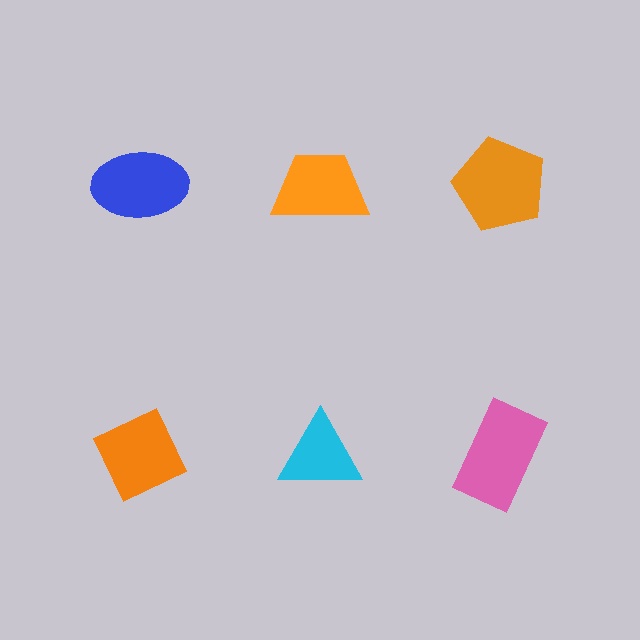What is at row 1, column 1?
A blue ellipse.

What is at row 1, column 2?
An orange trapezoid.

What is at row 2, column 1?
An orange diamond.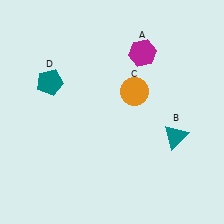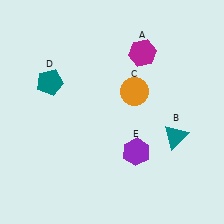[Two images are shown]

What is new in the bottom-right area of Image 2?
A purple hexagon (E) was added in the bottom-right area of Image 2.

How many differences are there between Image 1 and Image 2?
There is 1 difference between the two images.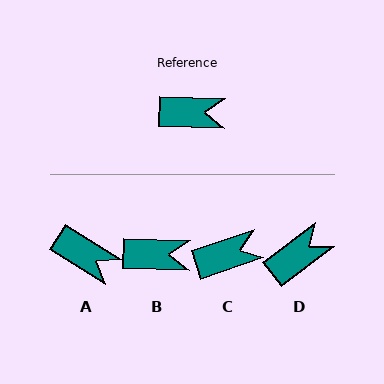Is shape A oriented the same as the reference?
No, it is off by about 30 degrees.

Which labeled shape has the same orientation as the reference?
B.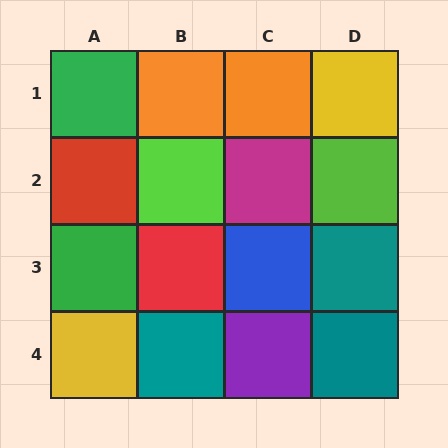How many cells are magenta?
1 cell is magenta.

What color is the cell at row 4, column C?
Purple.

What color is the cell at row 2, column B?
Lime.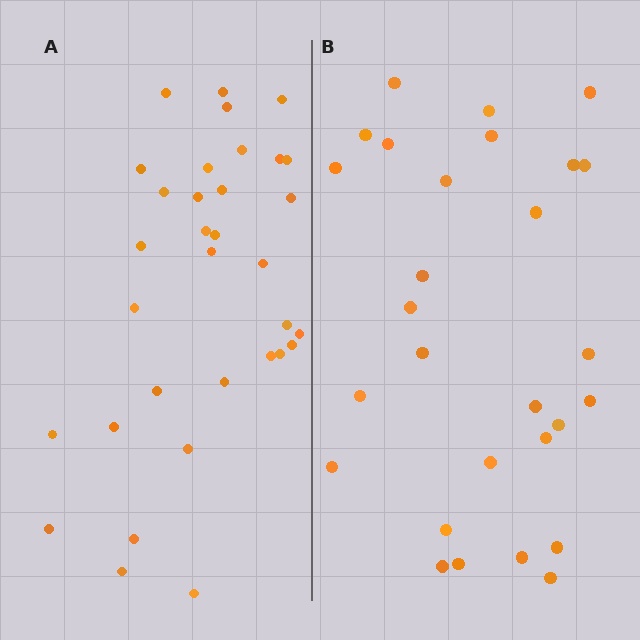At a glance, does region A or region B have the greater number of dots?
Region A (the left region) has more dots.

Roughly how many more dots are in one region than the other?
Region A has about 5 more dots than region B.